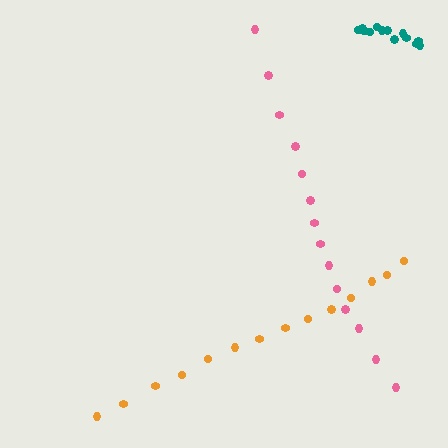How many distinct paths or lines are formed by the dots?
There are 3 distinct paths.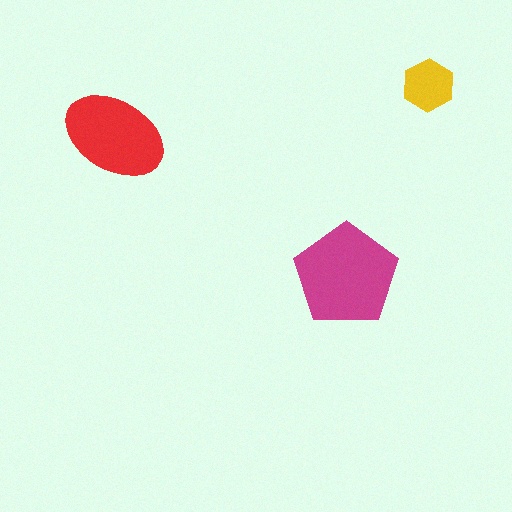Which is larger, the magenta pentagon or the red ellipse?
The magenta pentagon.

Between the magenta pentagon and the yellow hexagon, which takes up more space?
The magenta pentagon.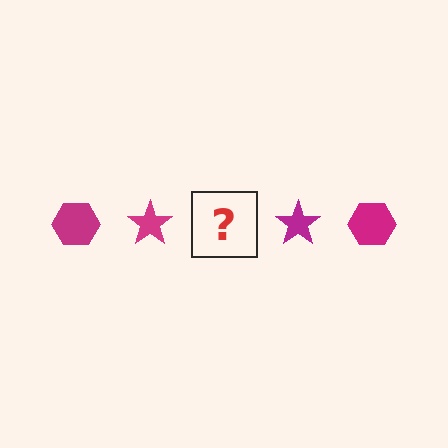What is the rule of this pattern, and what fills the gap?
The rule is that the pattern cycles through hexagon, star shapes in magenta. The gap should be filled with a magenta hexagon.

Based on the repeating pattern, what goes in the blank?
The blank should be a magenta hexagon.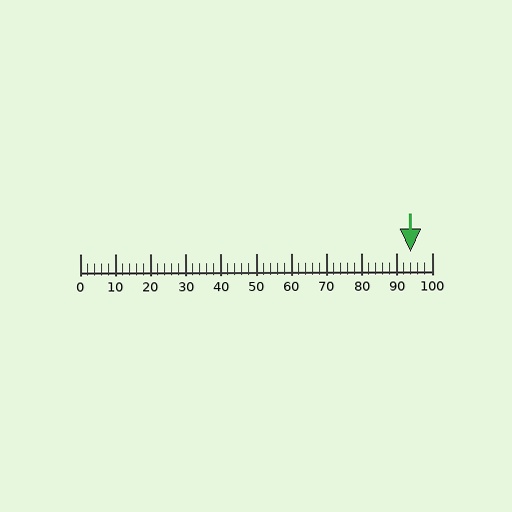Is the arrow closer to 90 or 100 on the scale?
The arrow is closer to 90.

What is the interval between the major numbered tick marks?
The major tick marks are spaced 10 units apart.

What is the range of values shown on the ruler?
The ruler shows values from 0 to 100.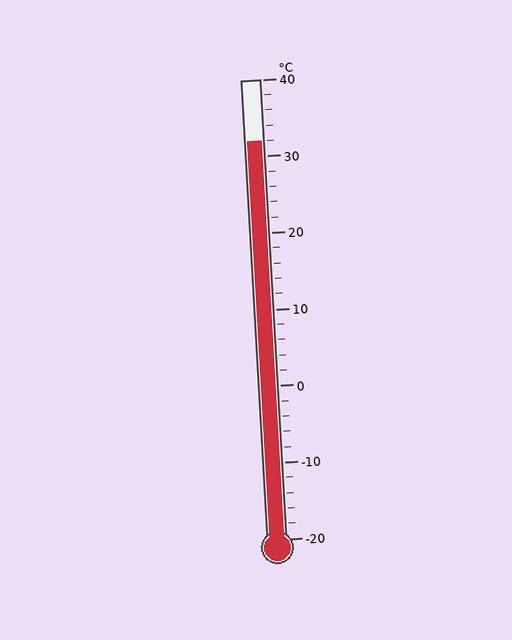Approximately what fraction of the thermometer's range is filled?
The thermometer is filled to approximately 85% of its range.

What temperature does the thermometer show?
The thermometer shows approximately 32°C.